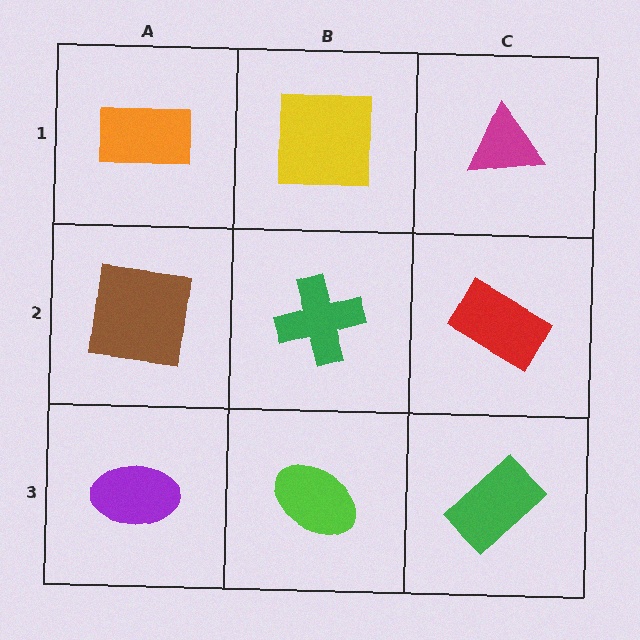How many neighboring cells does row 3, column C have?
2.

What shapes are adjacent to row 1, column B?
A green cross (row 2, column B), an orange rectangle (row 1, column A), a magenta triangle (row 1, column C).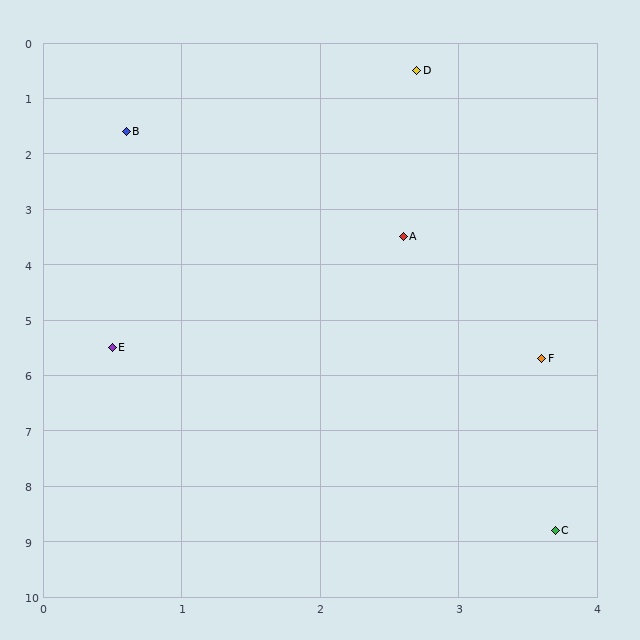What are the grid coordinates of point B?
Point B is at approximately (0.6, 1.6).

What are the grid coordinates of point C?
Point C is at approximately (3.7, 8.8).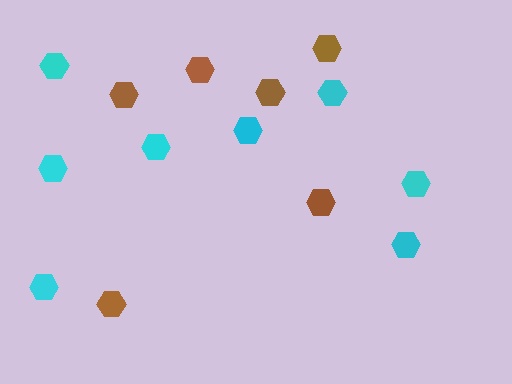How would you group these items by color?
There are 2 groups: one group of cyan hexagons (8) and one group of brown hexagons (6).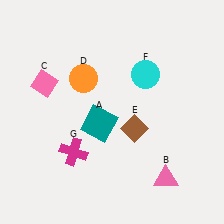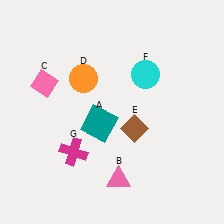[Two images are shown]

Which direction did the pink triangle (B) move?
The pink triangle (B) moved left.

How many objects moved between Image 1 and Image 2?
1 object moved between the two images.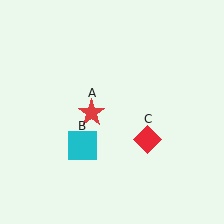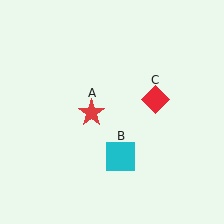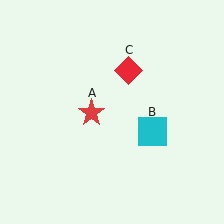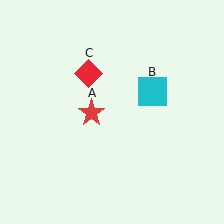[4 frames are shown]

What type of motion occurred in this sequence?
The cyan square (object B), red diamond (object C) rotated counterclockwise around the center of the scene.